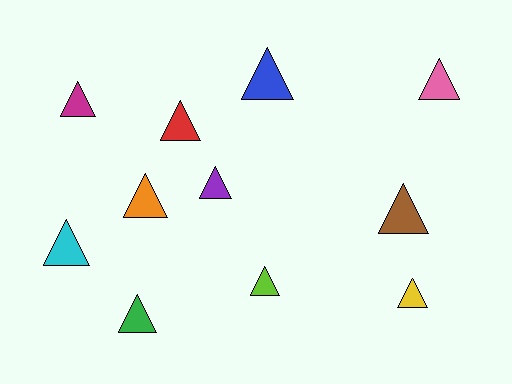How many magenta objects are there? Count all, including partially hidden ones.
There is 1 magenta object.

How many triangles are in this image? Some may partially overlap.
There are 11 triangles.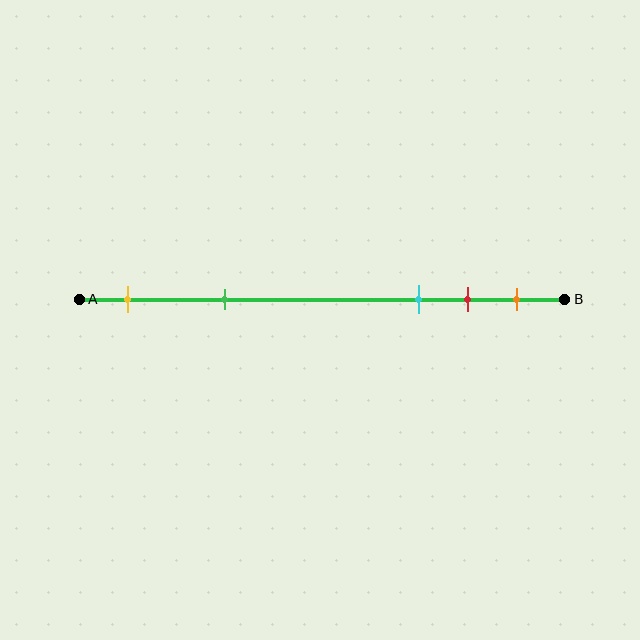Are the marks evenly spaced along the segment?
No, the marks are not evenly spaced.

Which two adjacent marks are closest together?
The red and orange marks are the closest adjacent pair.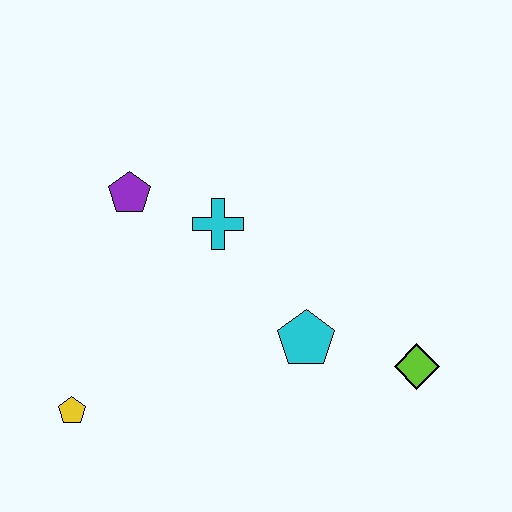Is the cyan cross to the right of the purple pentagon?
Yes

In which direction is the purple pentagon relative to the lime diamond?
The purple pentagon is to the left of the lime diamond.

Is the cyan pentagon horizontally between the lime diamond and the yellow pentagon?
Yes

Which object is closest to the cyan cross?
The purple pentagon is closest to the cyan cross.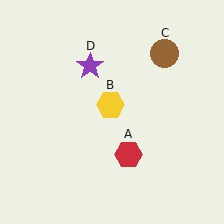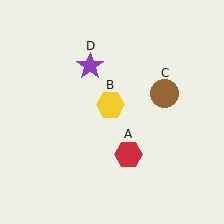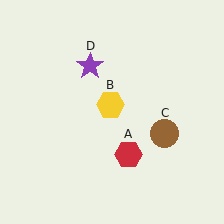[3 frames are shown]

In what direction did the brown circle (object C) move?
The brown circle (object C) moved down.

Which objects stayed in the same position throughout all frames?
Red hexagon (object A) and yellow hexagon (object B) and purple star (object D) remained stationary.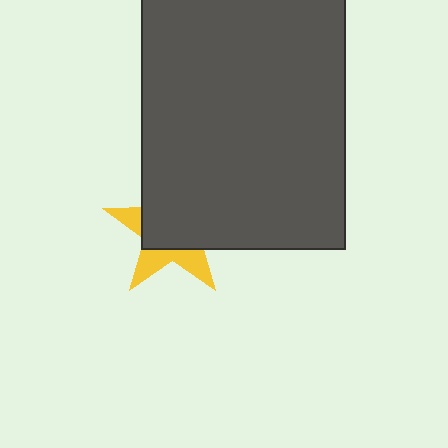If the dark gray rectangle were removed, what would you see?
You would see the complete yellow star.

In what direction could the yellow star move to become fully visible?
The yellow star could move toward the lower-left. That would shift it out from behind the dark gray rectangle entirely.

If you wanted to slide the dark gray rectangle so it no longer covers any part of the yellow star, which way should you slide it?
Slide it toward the upper-right — that is the most direct way to separate the two shapes.